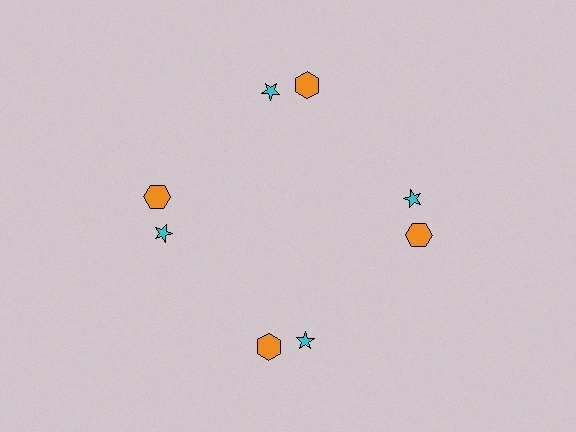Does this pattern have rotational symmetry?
Yes, this pattern has 4-fold rotational symmetry. It looks the same after rotating 90 degrees around the center.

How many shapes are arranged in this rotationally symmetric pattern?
There are 8 shapes, arranged in 4 groups of 2.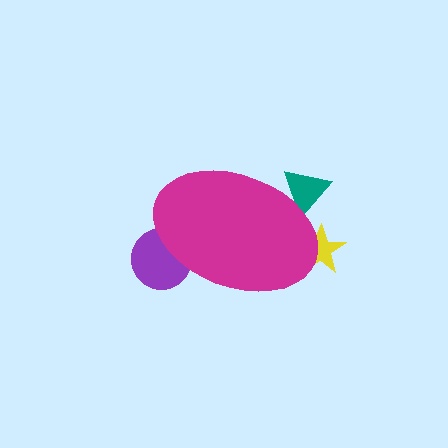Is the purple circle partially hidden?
Yes, the purple circle is partially hidden behind the magenta ellipse.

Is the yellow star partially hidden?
Yes, the yellow star is partially hidden behind the magenta ellipse.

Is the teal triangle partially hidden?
Yes, the teal triangle is partially hidden behind the magenta ellipse.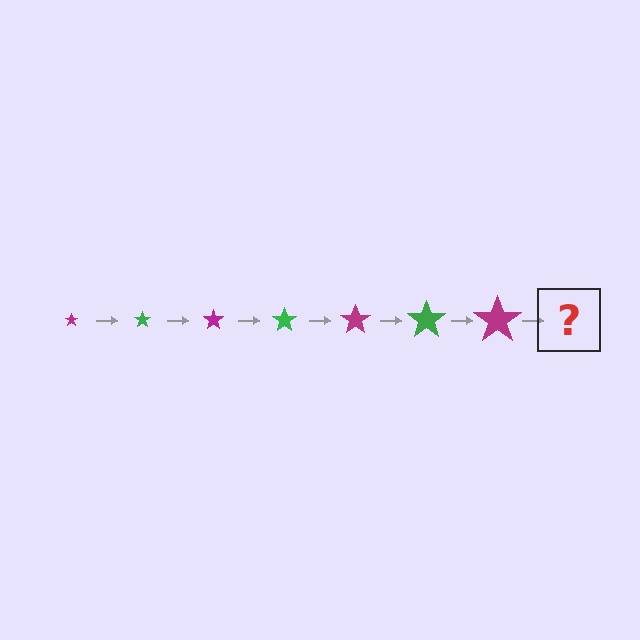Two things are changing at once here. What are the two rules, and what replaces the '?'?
The two rules are that the star grows larger each step and the color cycles through magenta and green. The '?' should be a green star, larger than the previous one.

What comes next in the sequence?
The next element should be a green star, larger than the previous one.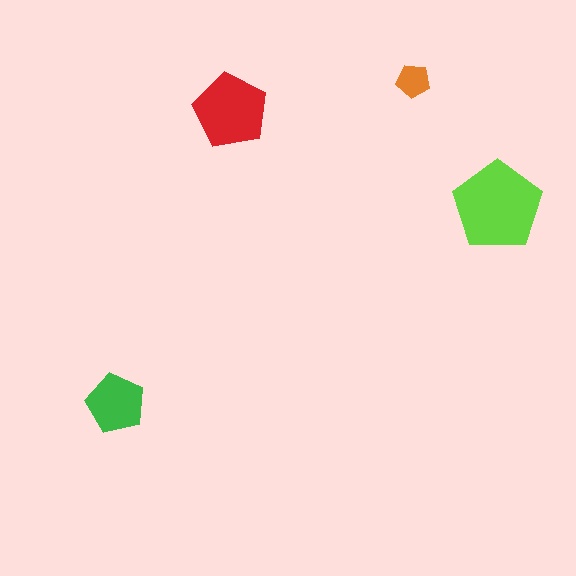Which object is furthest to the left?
The green pentagon is leftmost.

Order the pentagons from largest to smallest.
the lime one, the red one, the green one, the orange one.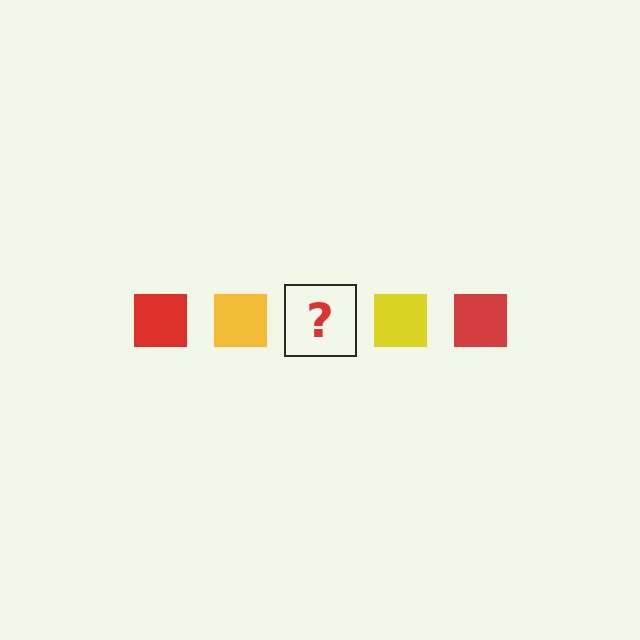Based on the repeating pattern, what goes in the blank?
The blank should be a red square.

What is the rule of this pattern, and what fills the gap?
The rule is that the pattern cycles through red, yellow squares. The gap should be filled with a red square.